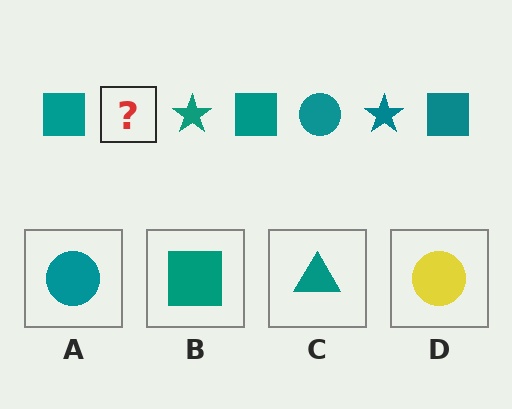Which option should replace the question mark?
Option A.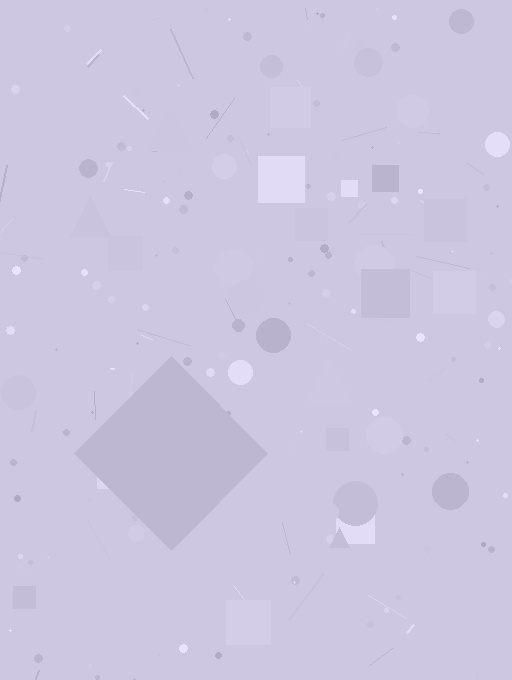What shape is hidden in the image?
A diamond is hidden in the image.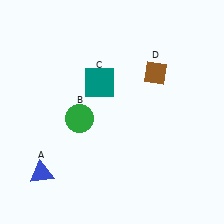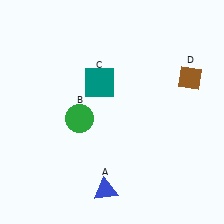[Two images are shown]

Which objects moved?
The objects that moved are: the blue triangle (A), the brown diamond (D).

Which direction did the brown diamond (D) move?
The brown diamond (D) moved right.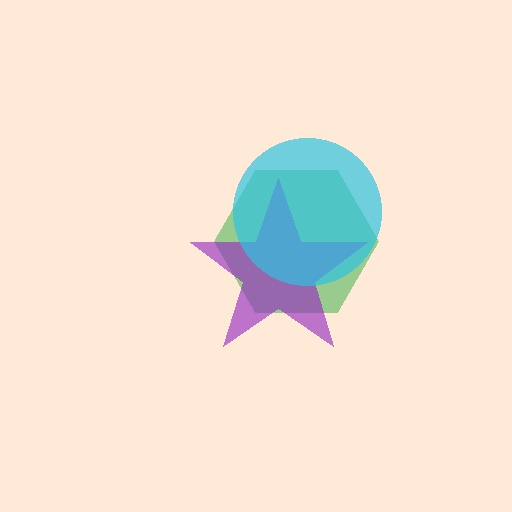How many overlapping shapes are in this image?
There are 3 overlapping shapes in the image.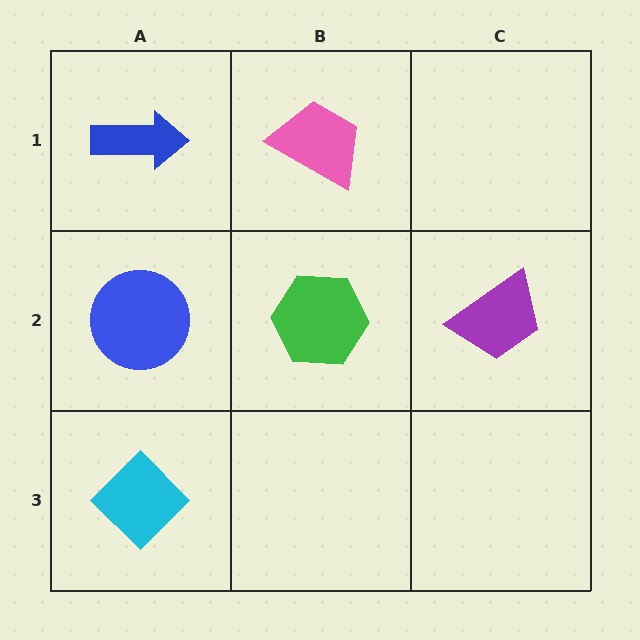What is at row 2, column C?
A purple trapezoid.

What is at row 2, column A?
A blue circle.